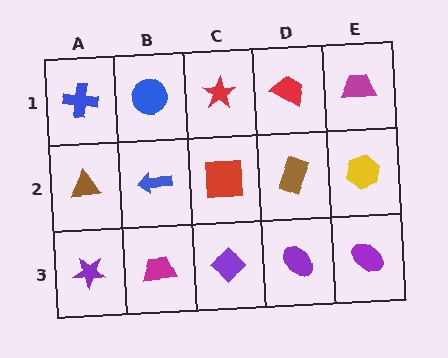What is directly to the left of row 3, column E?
A purple ellipse.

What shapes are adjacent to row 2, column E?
A magenta trapezoid (row 1, column E), a purple ellipse (row 3, column E), a brown rectangle (row 2, column D).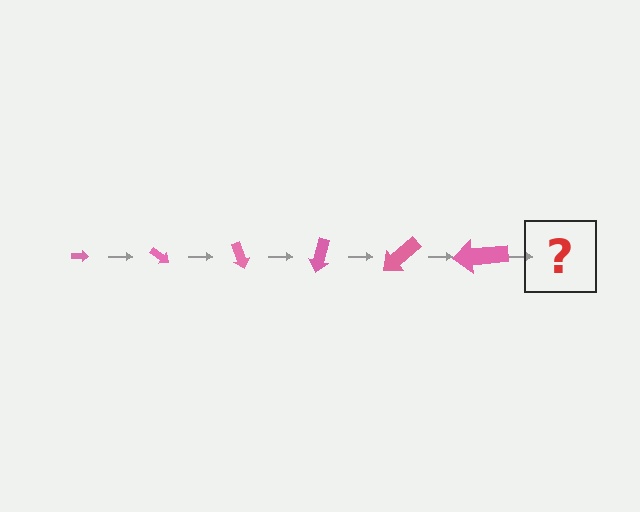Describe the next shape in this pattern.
It should be an arrow, larger than the previous one and rotated 210 degrees from the start.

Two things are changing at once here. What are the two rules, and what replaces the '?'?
The two rules are that the arrow grows larger each step and it rotates 35 degrees each step. The '?' should be an arrow, larger than the previous one and rotated 210 degrees from the start.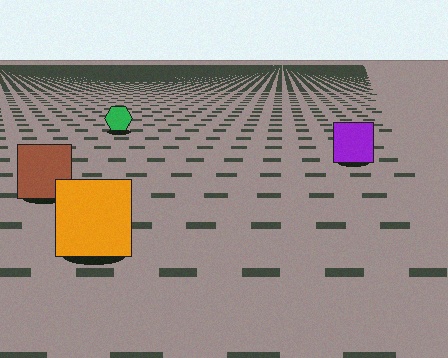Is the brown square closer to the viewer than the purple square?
Yes. The brown square is closer — you can tell from the texture gradient: the ground texture is coarser near it.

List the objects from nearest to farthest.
From nearest to farthest: the orange square, the brown square, the purple square, the green hexagon.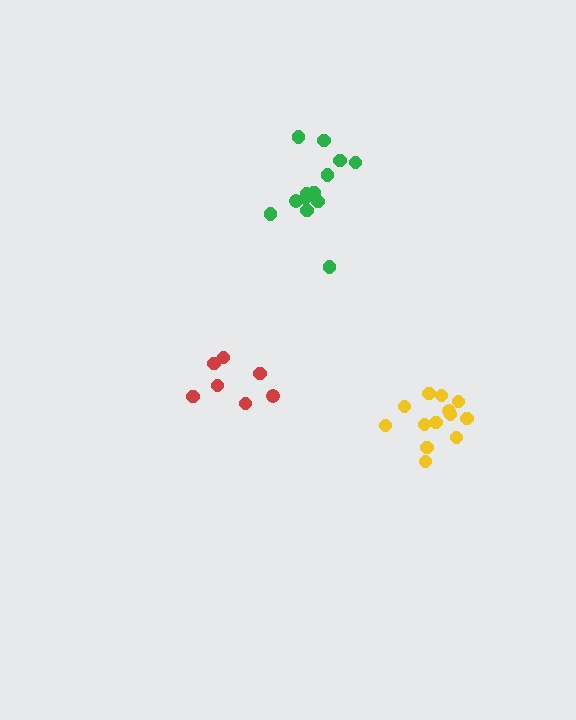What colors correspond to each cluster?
The clusters are colored: red, green, yellow.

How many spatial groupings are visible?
There are 3 spatial groupings.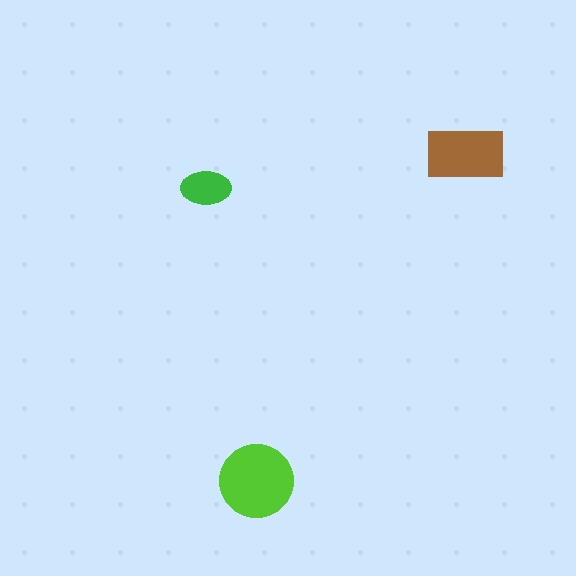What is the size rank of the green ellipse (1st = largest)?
3rd.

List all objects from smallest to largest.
The green ellipse, the brown rectangle, the lime circle.